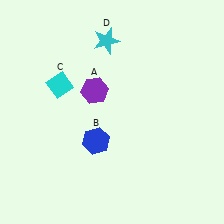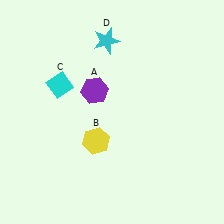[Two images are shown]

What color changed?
The hexagon (B) changed from blue in Image 1 to yellow in Image 2.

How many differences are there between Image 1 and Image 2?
There is 1 difference between the two images.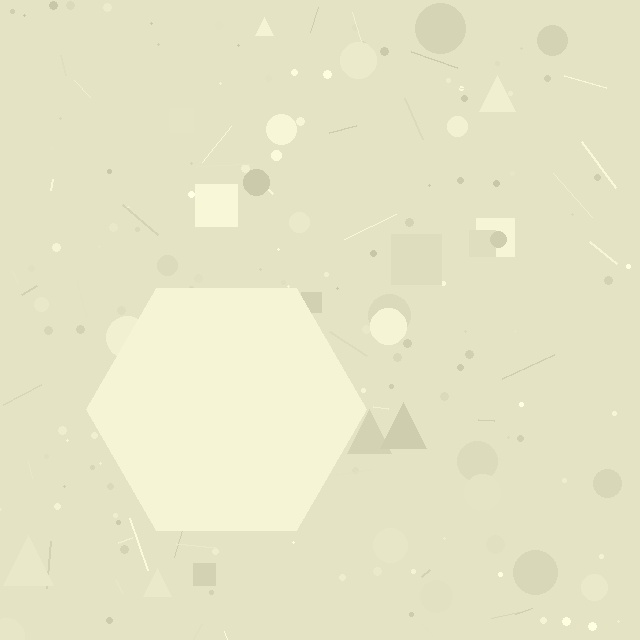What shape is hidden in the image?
A hexagon is hidden in the image.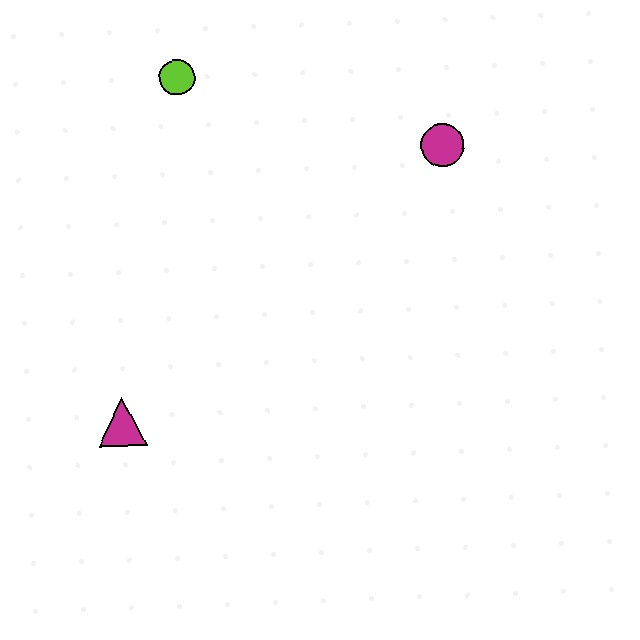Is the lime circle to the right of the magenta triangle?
Yes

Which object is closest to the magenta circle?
The lime circle is closest to the magenta circle.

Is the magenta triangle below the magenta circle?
Yes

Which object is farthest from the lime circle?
The magenta triangle is farthest from the lime circle.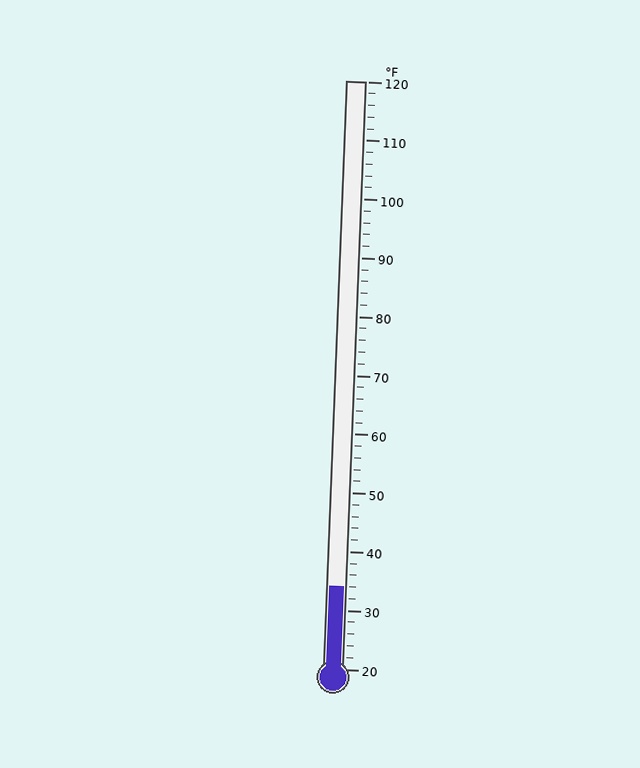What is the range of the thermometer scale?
The thermometer scale ranges from 20°F to 120°F.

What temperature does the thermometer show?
The thermometer shows approximately 34°F.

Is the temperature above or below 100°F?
The temperature is below 100°F.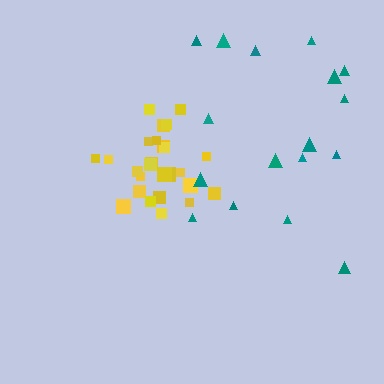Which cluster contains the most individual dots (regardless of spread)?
Yellow (26).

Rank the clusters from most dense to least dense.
yellow, teal.